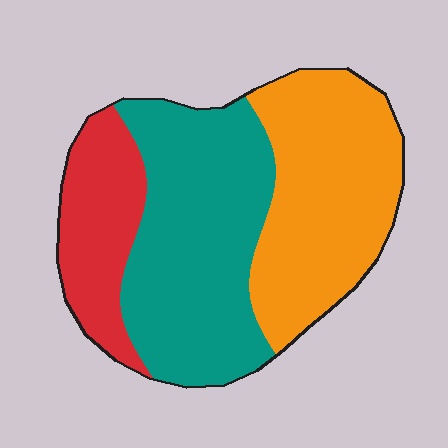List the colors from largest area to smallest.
From largest to smallest: teal, orange, red.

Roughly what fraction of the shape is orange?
Orange takes up between a third and a half of the shape.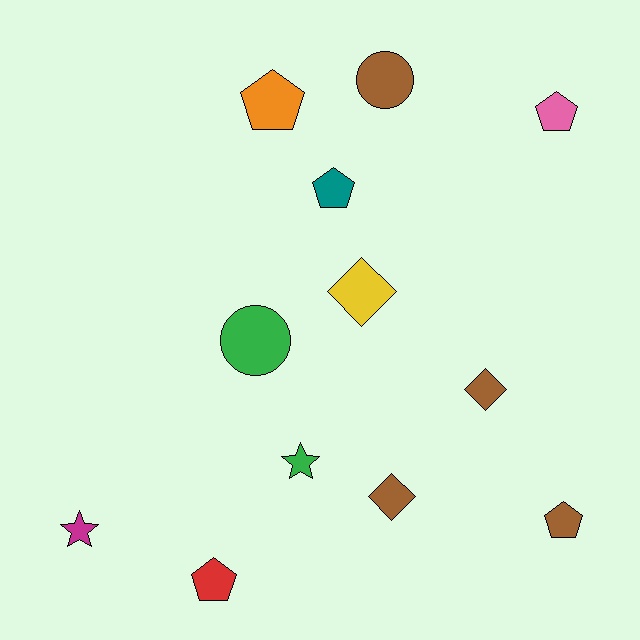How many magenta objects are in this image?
There is 1 magenta object.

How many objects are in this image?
There are 12 objects.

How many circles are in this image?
There are 2 circles.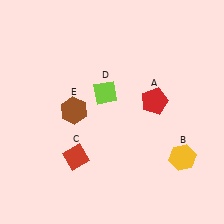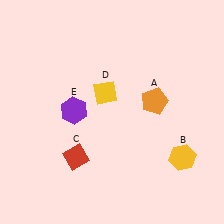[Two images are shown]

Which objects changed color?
A changed from red to orange. D changed from lime to yellow. E changed from brown to purple.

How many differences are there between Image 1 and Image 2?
There are 3 differences between the two images.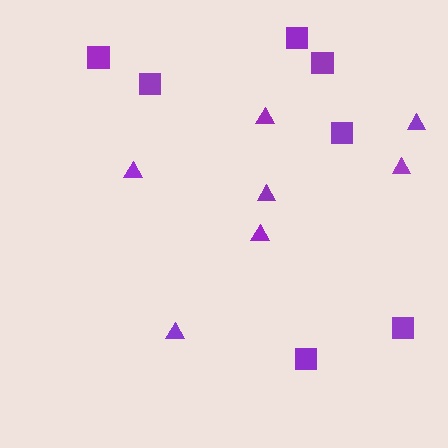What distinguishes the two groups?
There are 2 groups: one group of squares (7) and one group of triangles (7).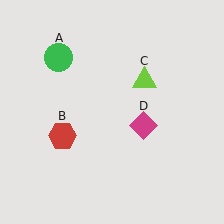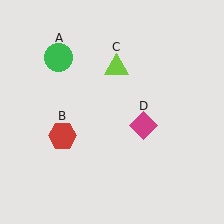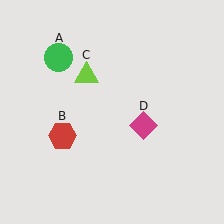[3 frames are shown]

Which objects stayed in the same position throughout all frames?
Green circle (object A) and red hexagon (object B) and magenta diamond (object D) remained stationary.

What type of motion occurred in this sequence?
The lime triangle (object C) rotated counterclockwise around the center of the scene.